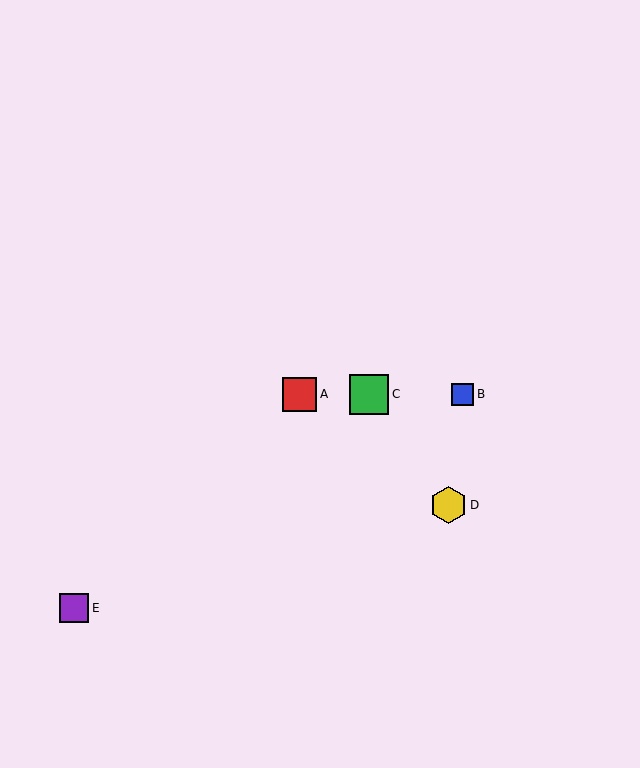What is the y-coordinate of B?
Object B is at y≈394.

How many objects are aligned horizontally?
3 objects (A, B, C) are aligned horizontally.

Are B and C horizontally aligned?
Yes, both are at y≈394.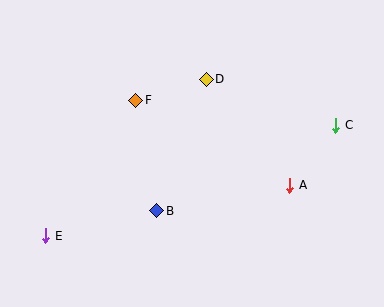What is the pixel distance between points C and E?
The distance between C and E is 310 pixels.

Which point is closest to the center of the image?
Point B at (157, 211) is closest to the center.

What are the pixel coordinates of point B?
Point B is at (157, 211).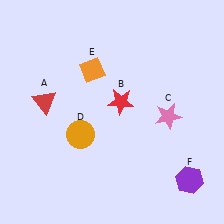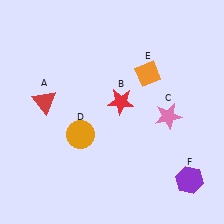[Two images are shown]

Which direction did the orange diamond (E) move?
The orange diamond (E) moved right.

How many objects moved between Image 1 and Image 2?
1 object moved between the two images.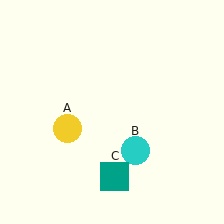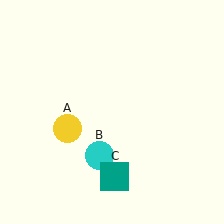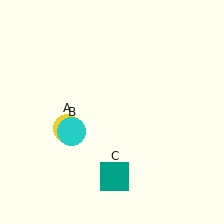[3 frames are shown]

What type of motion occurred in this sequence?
The cyan circle (object B) rotated clockwise around the center of the scene.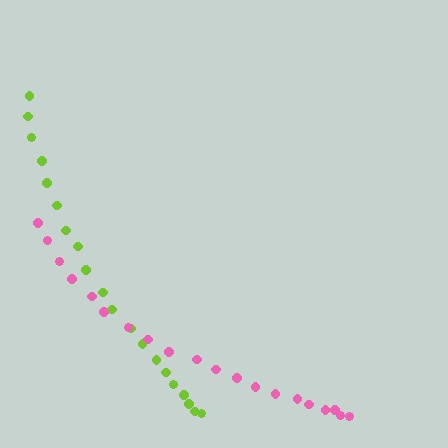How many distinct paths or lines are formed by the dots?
There are 2 distinct paths.